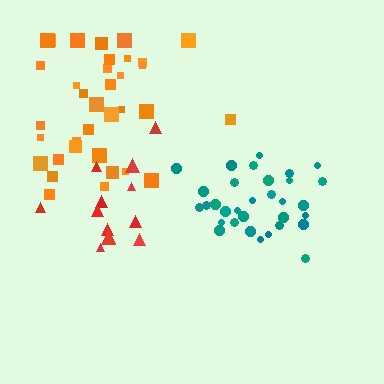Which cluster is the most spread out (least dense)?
Red.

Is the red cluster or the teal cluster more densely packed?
Teal.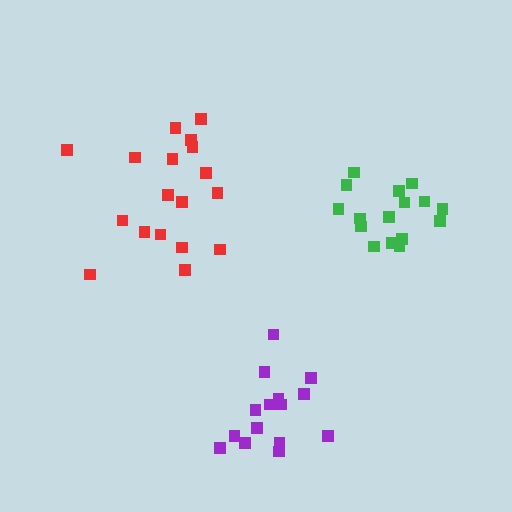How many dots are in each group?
Group 1: 16 dots, Group 2: 18 dots, Group 3: 15 dots (49 total).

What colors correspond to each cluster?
The clusters are colored: green, red, purple.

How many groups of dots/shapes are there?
There are 3 groups.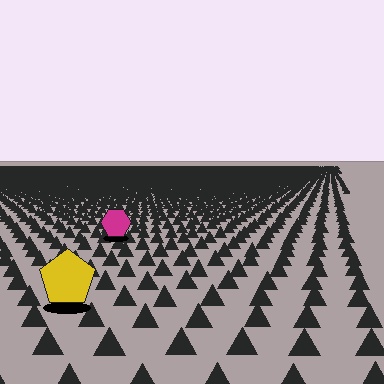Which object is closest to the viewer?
The yellow pentagon is closest. The texture marks near it are larger and more spread out.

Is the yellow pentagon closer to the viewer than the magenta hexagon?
Yes. The yellow pentagon is closer — you can tell from the texture gradient: the ground texture is coarser near it.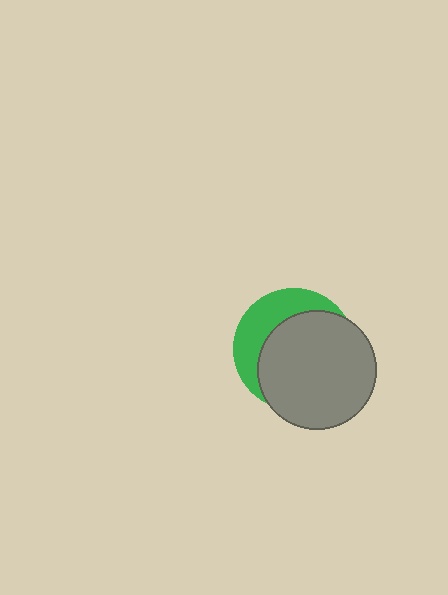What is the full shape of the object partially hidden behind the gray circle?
The partially hidden object is a green circle.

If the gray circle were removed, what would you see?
You would see the complete green circle.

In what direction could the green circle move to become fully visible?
The green circle could move toward the upper-left. That would shift it out from behind the gray circle entirely.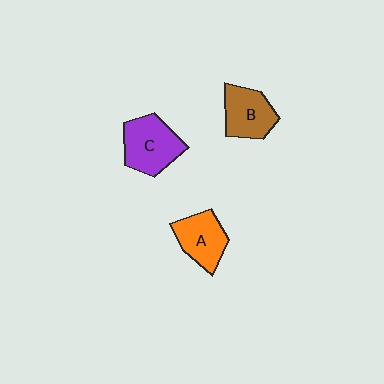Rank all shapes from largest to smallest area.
From largest to smallest: C (purple), B (brown), A (orange).